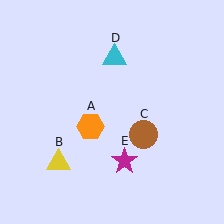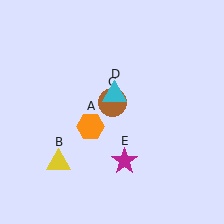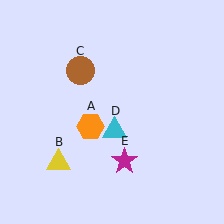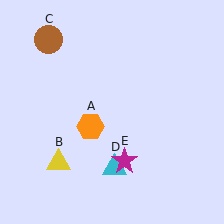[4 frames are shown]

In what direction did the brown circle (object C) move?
The brown circle (object C) moved up and to the left.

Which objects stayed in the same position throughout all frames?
Orange hexagon (object A) and yellow triangle (object B) and magenta star (object E) remained stationary.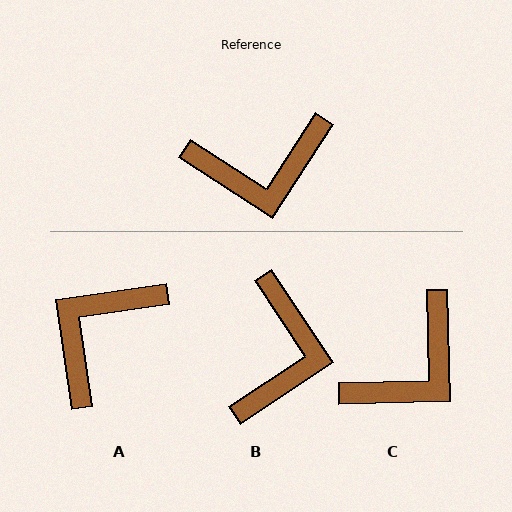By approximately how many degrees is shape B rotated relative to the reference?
Approximately 66 degrees counter-clockwise.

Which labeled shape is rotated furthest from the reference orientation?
A, about 139 degrees away.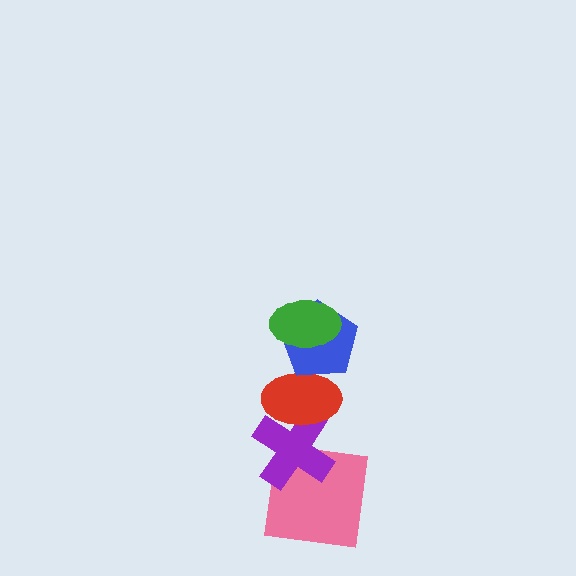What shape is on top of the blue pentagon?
The green ellipse is on top of the blue pentagon.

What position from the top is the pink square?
The pink square is 5th from the top.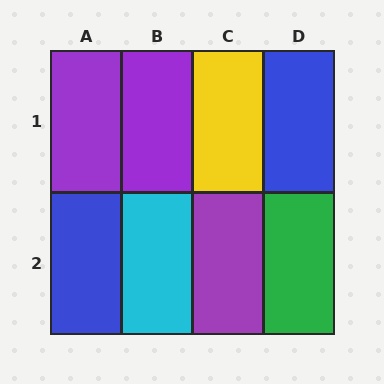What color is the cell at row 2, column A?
Blue.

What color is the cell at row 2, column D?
Green.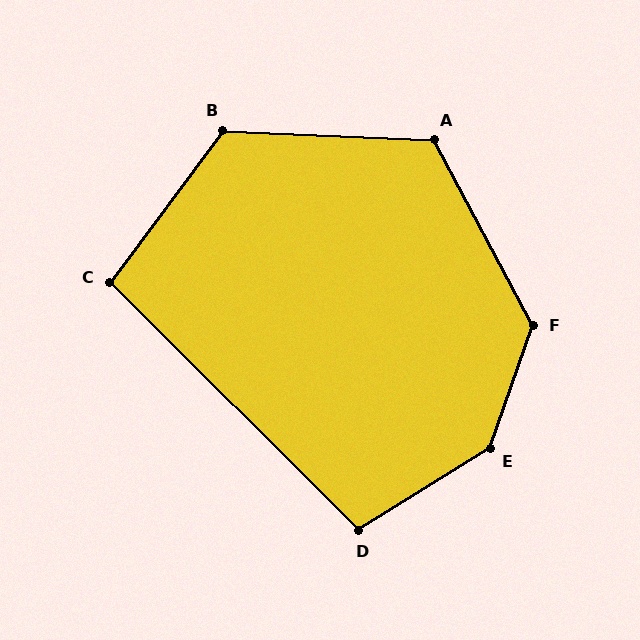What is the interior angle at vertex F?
Approximately 133 degrees (obtuse).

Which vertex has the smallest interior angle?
C, at approximately 98 degrees.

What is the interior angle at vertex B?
Approximately 124 degrees (obtuse).